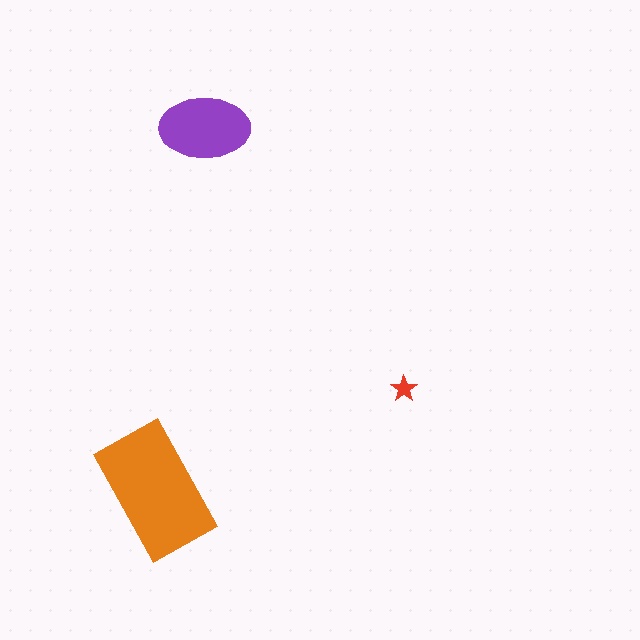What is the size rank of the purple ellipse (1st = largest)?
2nd.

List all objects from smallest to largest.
The red star, the purple ellipse, the orange rectangle.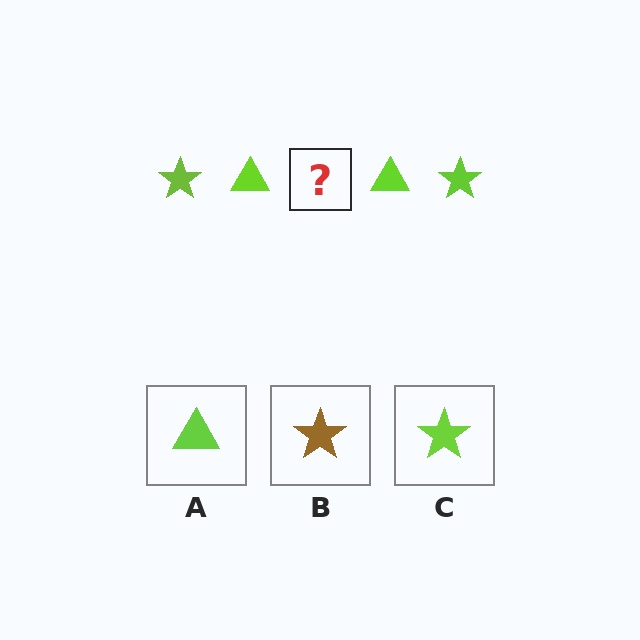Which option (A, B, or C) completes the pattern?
C.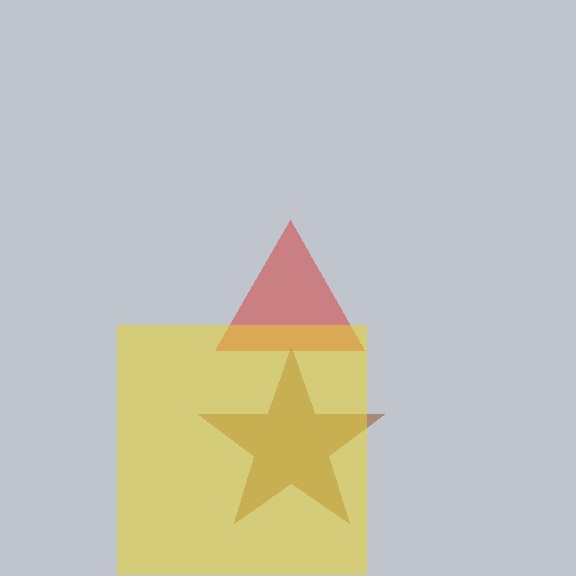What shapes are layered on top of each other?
The layered shapes are: a brown star, a red triangle, a yellow square.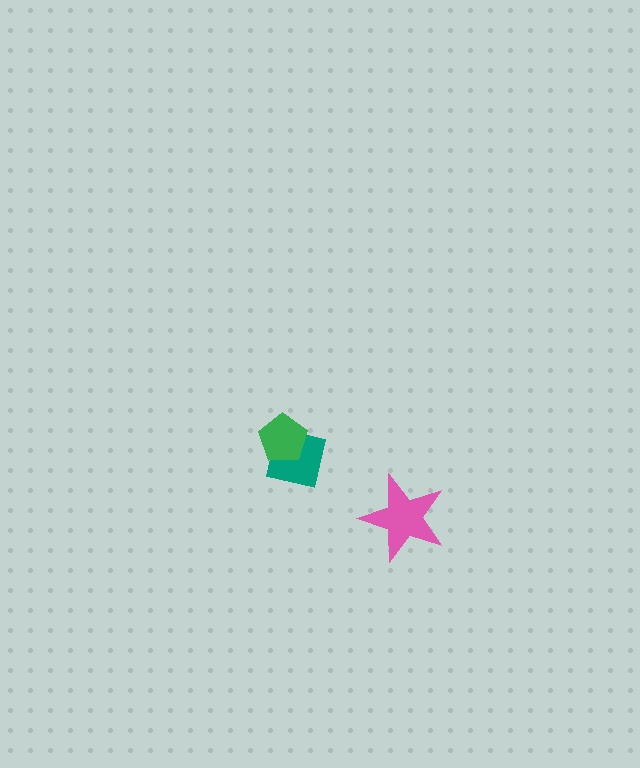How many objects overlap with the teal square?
1 object overlaps with the teal square.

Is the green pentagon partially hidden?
No, no other shape covers it.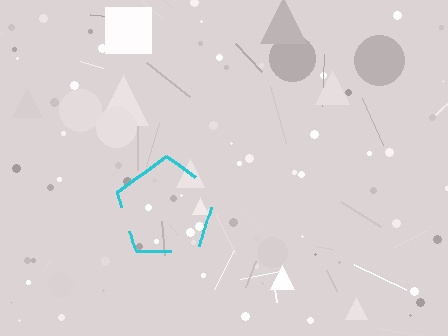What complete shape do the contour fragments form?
The contour fragments form a pentagon.